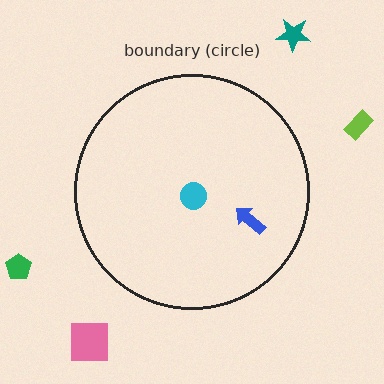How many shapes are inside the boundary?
2 inside, 4 outside.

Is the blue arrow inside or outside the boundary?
Inside.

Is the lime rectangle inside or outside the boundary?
Outside.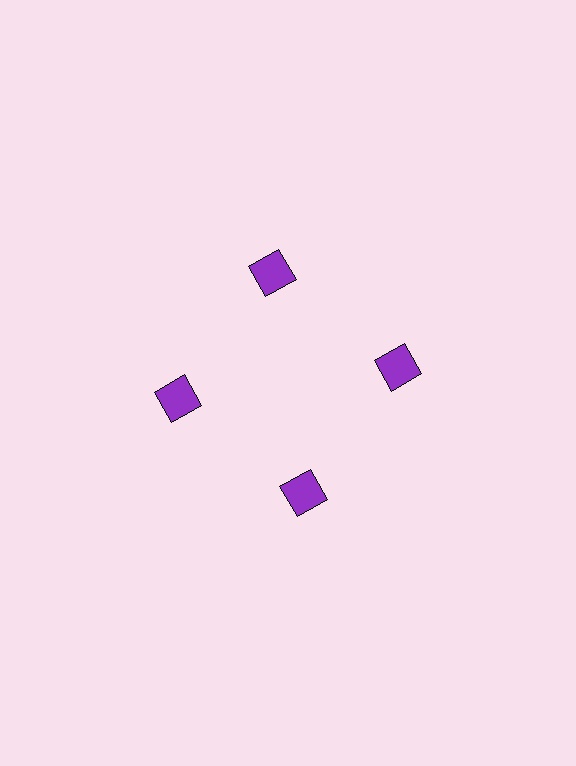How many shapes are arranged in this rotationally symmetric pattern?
There are 4 shapes, arranged in 4 groups of 1.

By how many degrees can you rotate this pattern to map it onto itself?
The pattern maps onto itself every 90 degrees of rotation.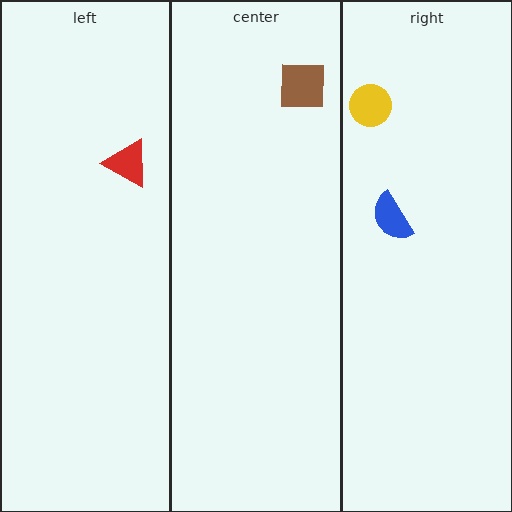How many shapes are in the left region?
1.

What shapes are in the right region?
The yellow circle, the blue semicircle.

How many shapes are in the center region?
1.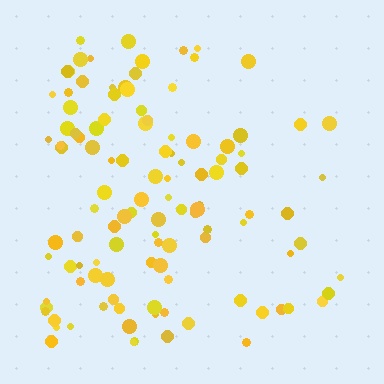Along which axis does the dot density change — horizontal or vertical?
Horizontal.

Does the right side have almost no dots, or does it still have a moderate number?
Still a moderate number, just noticeably fewer than the left.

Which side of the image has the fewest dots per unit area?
The right.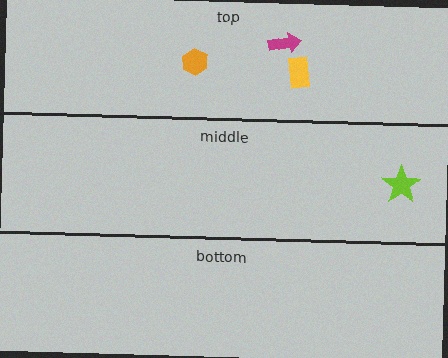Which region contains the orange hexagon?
The top region.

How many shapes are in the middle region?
1.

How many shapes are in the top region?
3.